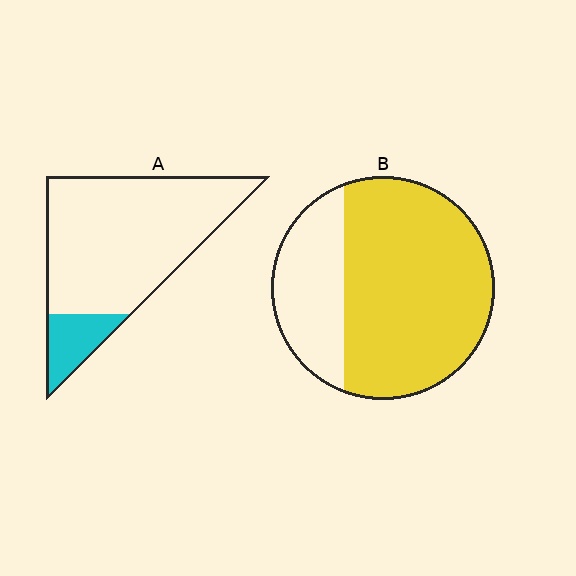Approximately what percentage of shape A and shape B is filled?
A is approximately 15% and B is approximately 70%.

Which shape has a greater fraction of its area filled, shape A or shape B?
Shape B.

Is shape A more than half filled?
No.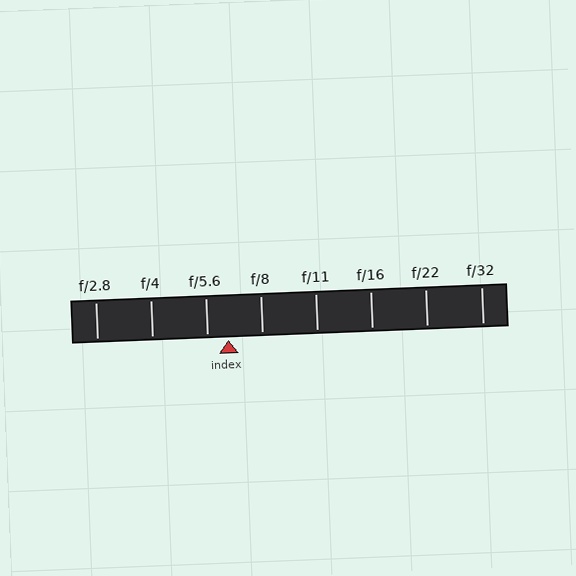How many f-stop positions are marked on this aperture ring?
There are 8 f-stop positions marked.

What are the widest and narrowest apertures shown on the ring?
The widest aperture shown is f/2.8 and the narrowest is f/32.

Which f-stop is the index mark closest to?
The index mark is closest to f/5.6.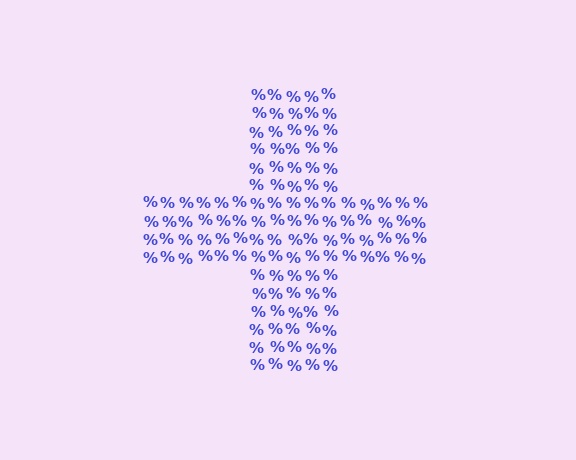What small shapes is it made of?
It is made of small percent signs.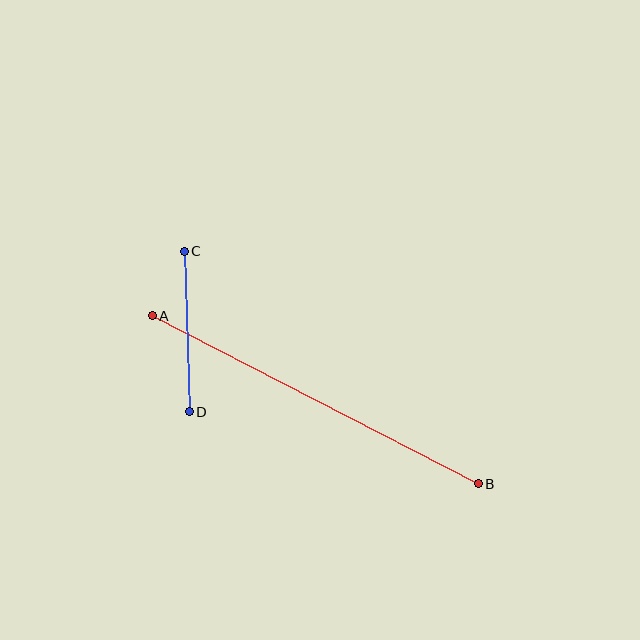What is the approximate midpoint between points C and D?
The midpoint is at approximately (187, 331) pixels.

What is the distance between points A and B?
The distance is approximately 367 pixels.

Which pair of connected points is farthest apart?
Points A and B are farthest apart.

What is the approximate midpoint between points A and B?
The midpoint is at approximately (315, 400) pixels.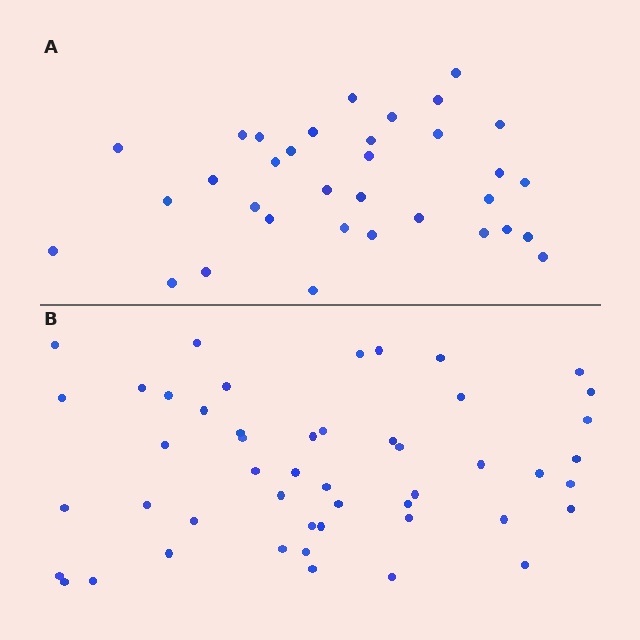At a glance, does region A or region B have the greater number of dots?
Region B (the bottom region) has more dots.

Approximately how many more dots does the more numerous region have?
Region B has approximately 15 more dots than region A.